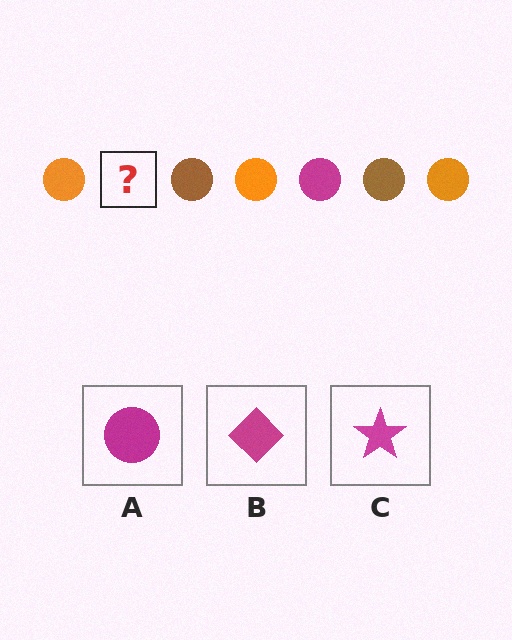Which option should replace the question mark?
Option A.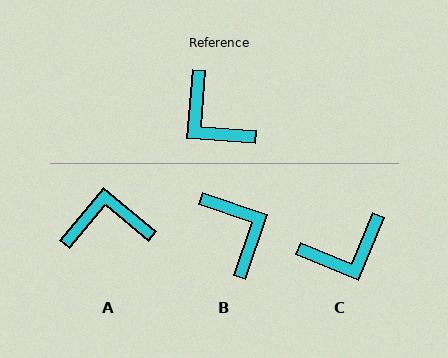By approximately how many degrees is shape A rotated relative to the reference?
Approximately 125 degrees clockwise.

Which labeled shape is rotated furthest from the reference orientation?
B, about 166 degrees away.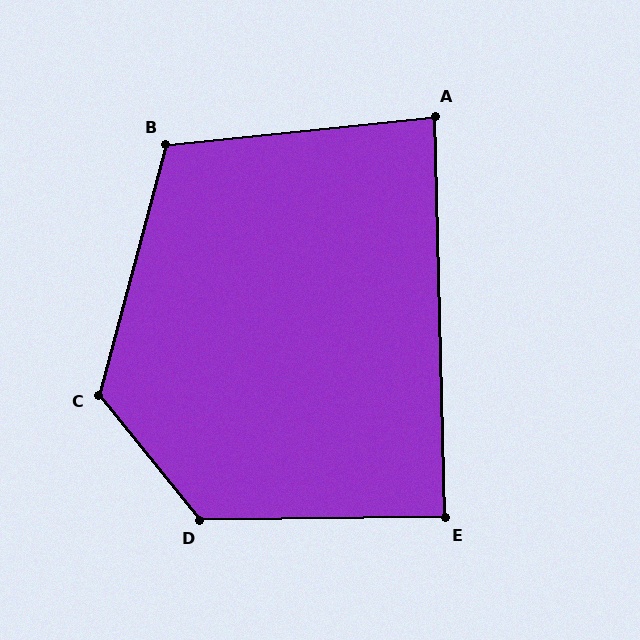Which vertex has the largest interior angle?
D, at approximately 128 degrees.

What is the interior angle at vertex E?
Approximately 89 degrees (approximately right).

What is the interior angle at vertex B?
Approximately 111 degrees (obtuse).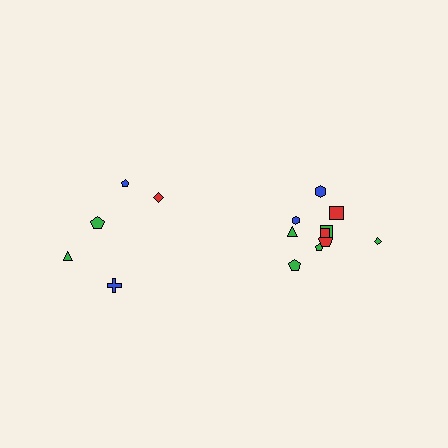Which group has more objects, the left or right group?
The right group.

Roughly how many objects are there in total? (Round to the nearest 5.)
Roughly 15 objects in total.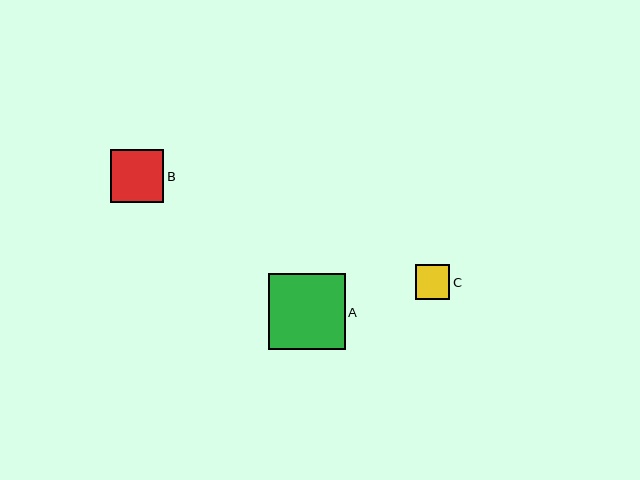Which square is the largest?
Square A is the largest with a size of approximately 77 pixels.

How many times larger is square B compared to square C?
Square B is approximately 1.6 times the size of square C.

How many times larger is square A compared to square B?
Square A is approximately 1.4 times the size of square B.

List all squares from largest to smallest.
From largest to smallest: A, B, C.